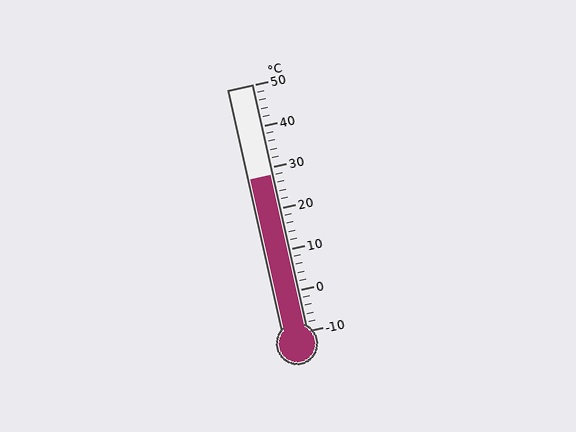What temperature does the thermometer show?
The thermometer shows approximately 28°C.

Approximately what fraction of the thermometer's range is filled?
The thermometer is filled to approximately 65% of its range.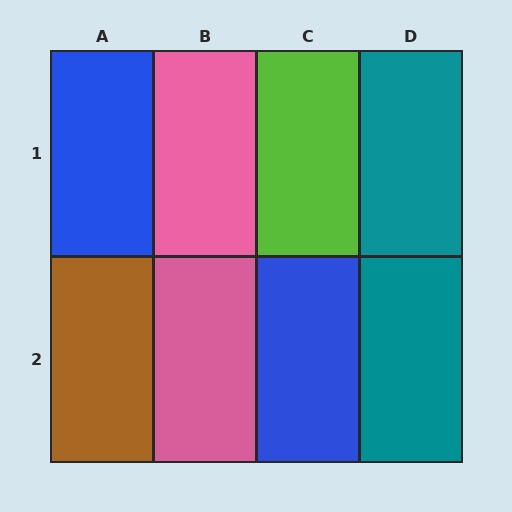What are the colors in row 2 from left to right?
Brown, pink, blue, teal.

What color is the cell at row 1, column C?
Lime.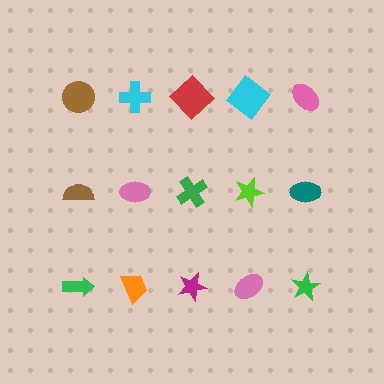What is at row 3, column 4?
A pink ellipse.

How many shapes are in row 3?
5 shapes.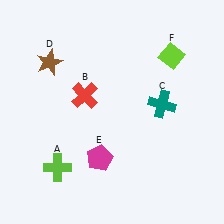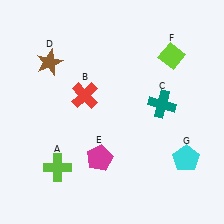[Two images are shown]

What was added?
A cyan pentagon (G) was added in Image 2.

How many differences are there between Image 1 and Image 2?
There is 1 difference between the two images.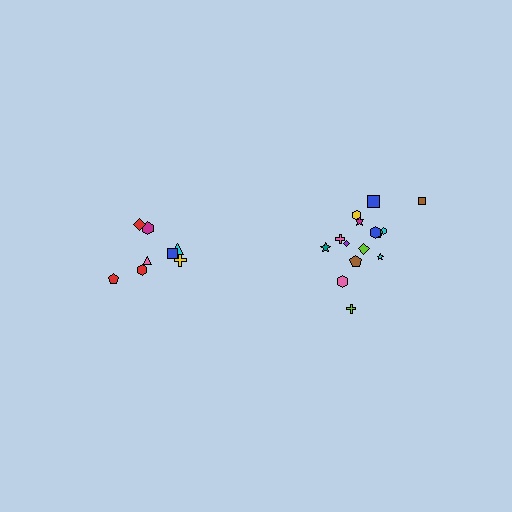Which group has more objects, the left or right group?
The right group.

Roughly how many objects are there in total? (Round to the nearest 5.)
Roughly 25 objects in total.